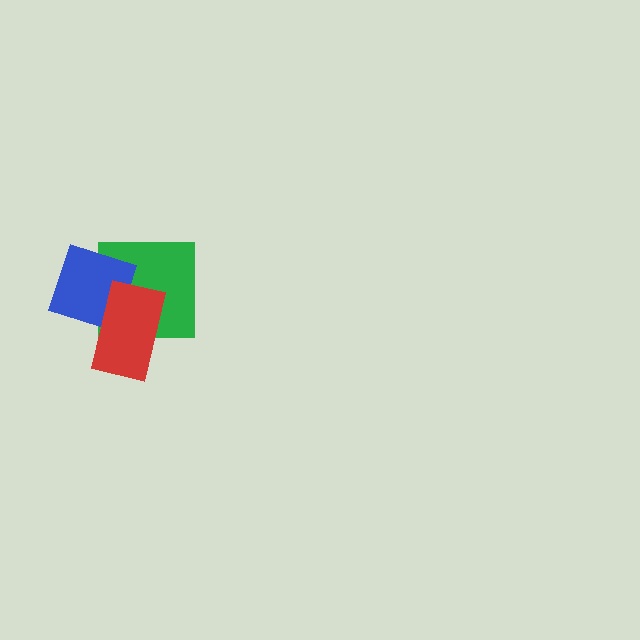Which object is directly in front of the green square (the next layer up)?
The blue diamond is directly in front of the green square.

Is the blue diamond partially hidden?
Yes, it is partially covered by another shape.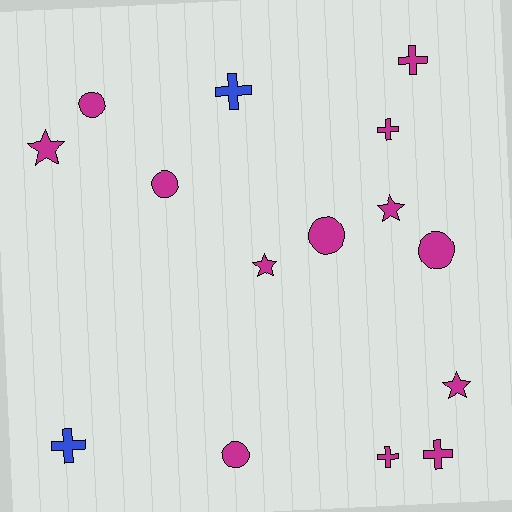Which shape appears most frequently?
Cross, with 6 objects.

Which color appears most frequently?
Magenta, with 13 objects.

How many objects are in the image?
There are 15 objects.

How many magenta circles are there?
There are 5 magenta circles.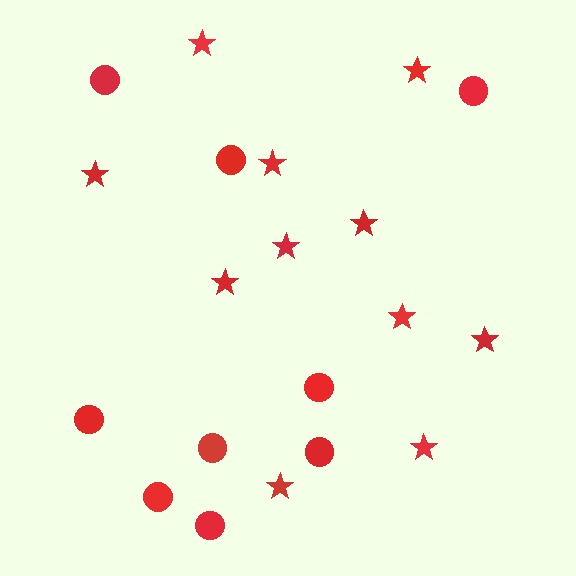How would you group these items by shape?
There are 2 groups: one group of circles (9) and one group of stars (11).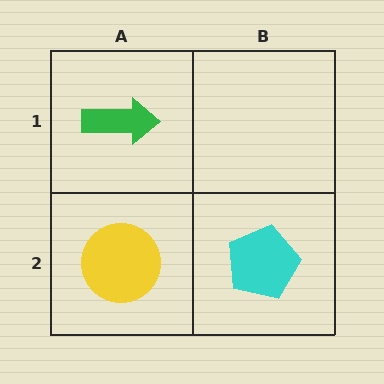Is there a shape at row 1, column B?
No, that cell is empty.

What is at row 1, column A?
A green arrow.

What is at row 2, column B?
A cyan pentagon.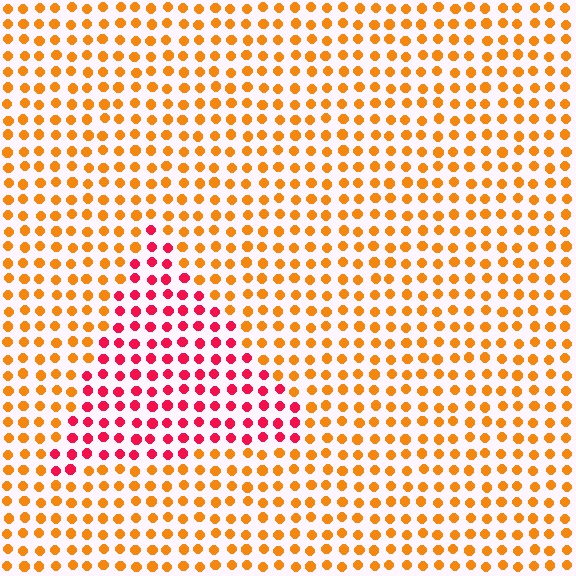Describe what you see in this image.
The image is filled with small orange elements in a uniform arrangement. A triangle-shaped region is visible where the elements are tinted to a slightly different hue, forming a subtle color boundary.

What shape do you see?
I see a triangle.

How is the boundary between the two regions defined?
The boundary is defined purely by a slight shift in hue (about 48 degrees). Spacing, size, and orientation are identical on both sides.